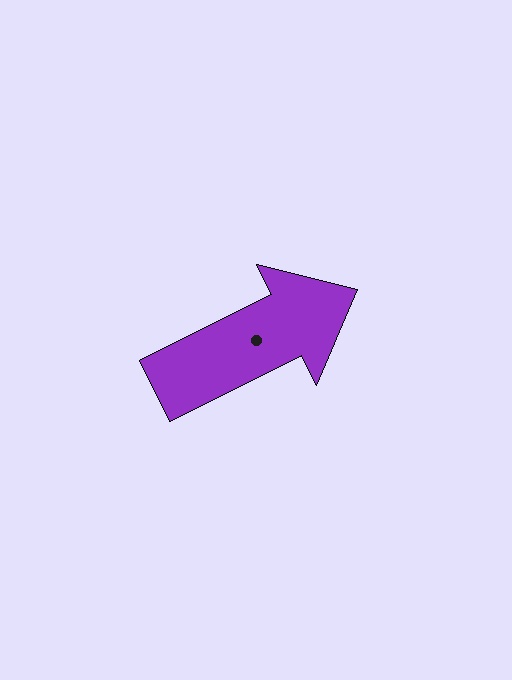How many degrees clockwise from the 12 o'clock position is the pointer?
Approximately 63 degrees.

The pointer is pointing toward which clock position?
Roughly 2 o'clock.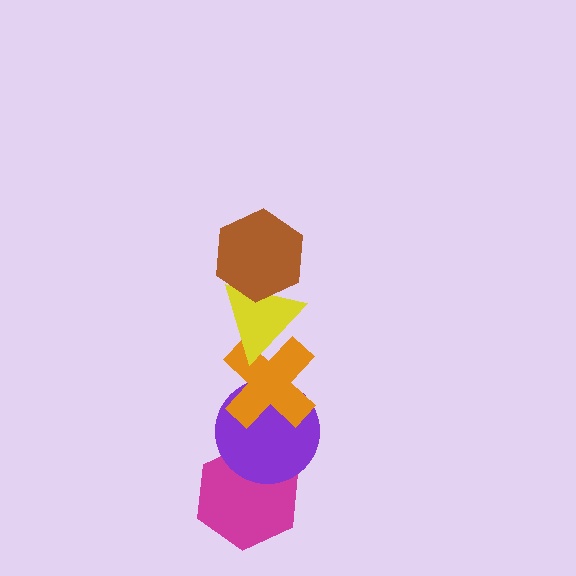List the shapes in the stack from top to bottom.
From top to bottom: the brown hexagon, the yellow triangle, the orange cross, the purple circle, the magenta hexagon.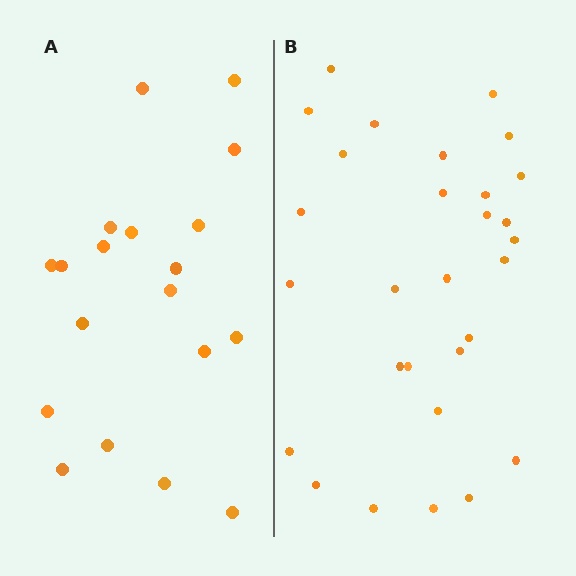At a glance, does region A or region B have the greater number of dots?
Region B (the right region) has more dots.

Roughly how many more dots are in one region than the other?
Region B has roughly 10 or so more dots than region A.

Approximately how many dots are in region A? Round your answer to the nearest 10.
About 20 dots. (The exact count is 19, which rounds to 20.)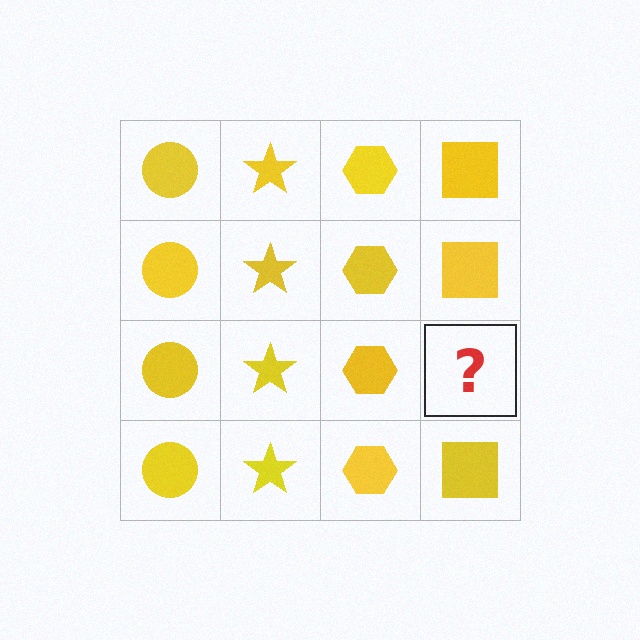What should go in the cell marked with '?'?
The missing cell should contain a yellow square.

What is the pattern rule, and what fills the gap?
The rule is that each column has a consistent shape. The gap should be filled with a yellow square.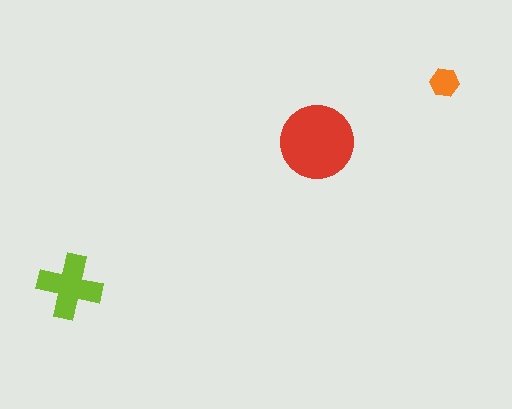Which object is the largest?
The red circle.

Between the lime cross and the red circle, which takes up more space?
The red circle.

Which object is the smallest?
The orange hexagon.